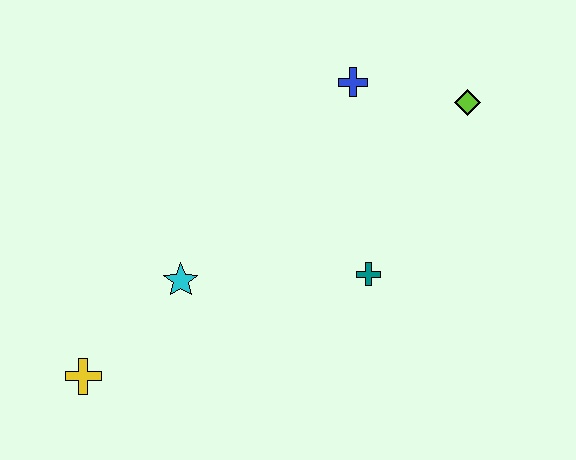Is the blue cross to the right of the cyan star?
Yes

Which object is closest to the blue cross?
The lime diamond is closest to the blue cross.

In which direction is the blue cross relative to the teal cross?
The blue cross is above the teal cross.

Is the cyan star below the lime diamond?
Yes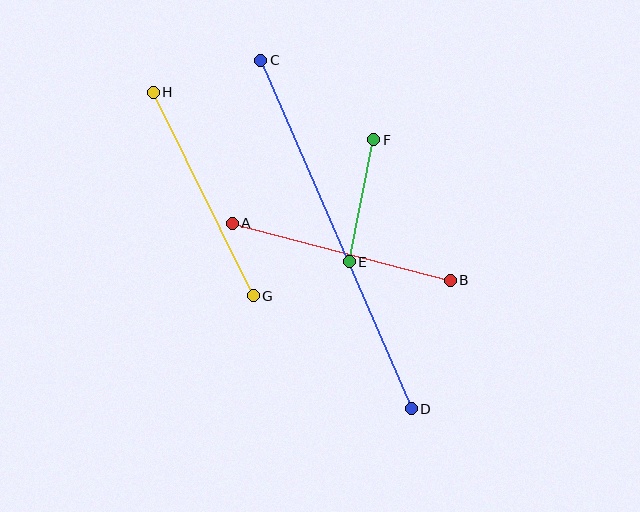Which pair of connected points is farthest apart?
Points C and D are farthest apart.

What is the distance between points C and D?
The distance is approximately 379 pixels.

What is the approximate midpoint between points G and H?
The midpoint is at approximately (203, 194) pixels.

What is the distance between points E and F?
The distance is approximately 124 pixels.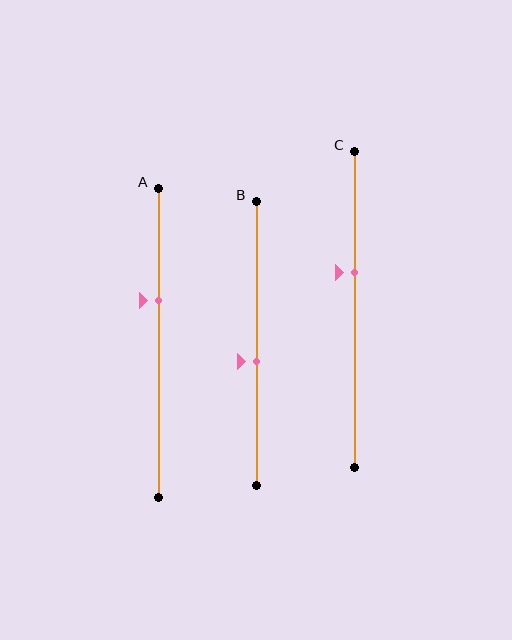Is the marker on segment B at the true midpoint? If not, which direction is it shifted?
No, the marker on segment B is shifted downward by about 6% of the segment length.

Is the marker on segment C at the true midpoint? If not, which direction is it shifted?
No, the marker on segment C is shifted upward by about 12% of the segment length.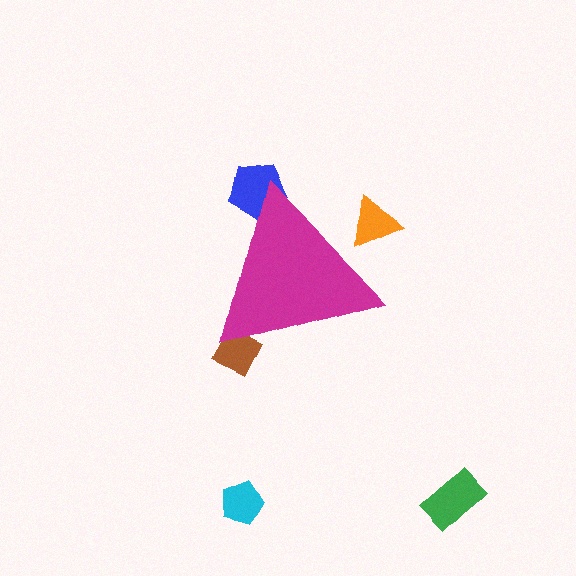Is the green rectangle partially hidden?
No, the green rectangle is fully visible.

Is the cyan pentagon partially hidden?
No, the cyan pentagon is fully visible.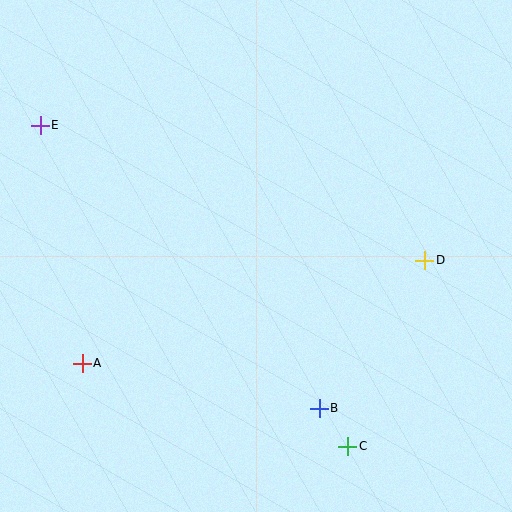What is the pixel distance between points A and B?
The distance between A and B is 241 pixels.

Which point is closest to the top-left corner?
Point E is closest to the top-left corner.